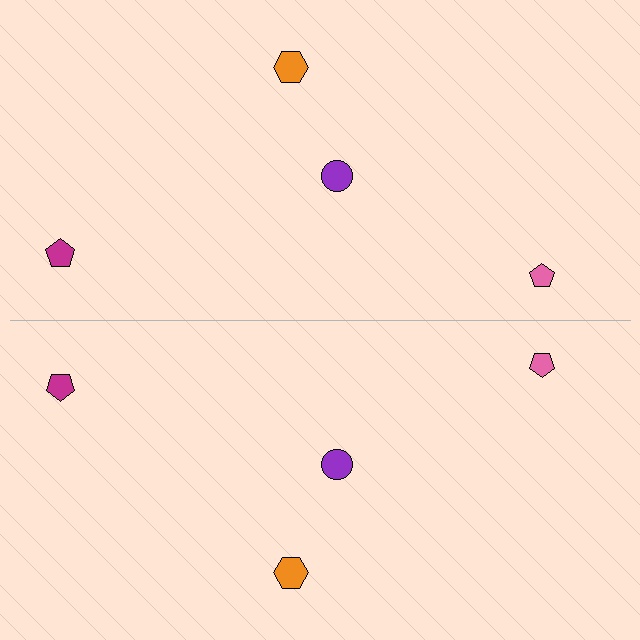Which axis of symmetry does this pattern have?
The pattern has a horizontal axis of symmetry running through the center of the image.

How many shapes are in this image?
There are 8 shapes in this image.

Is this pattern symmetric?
Yes, this pattern has bilateral (reflection) symmetry.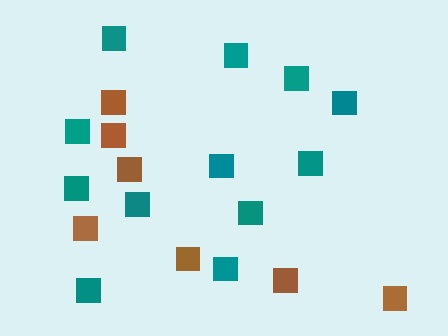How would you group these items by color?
There are 2 groups: one group of brown squares (7) and one group of teal squares (12).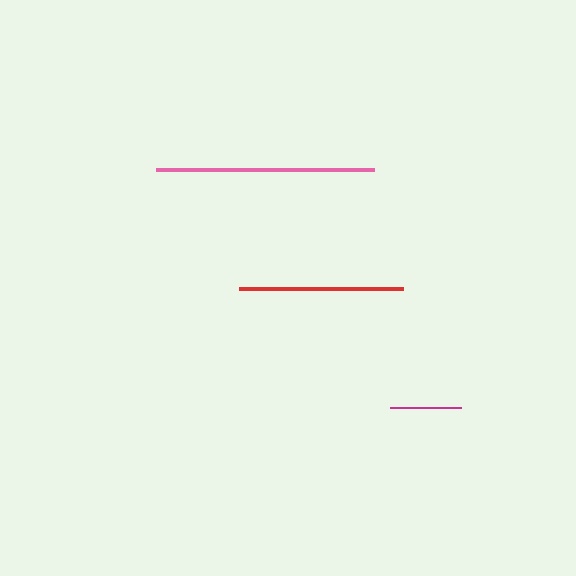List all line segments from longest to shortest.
From longest to shortest: pink, red, magenta.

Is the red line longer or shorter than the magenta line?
The red line is longer than the magenta line.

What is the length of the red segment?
The red segment is approximately 163 pixels long.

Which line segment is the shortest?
The magenta line is the shortest at approximately 71 pixels.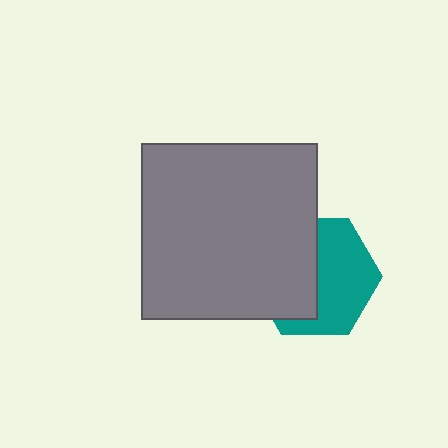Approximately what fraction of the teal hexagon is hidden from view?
Roughly 47% of the teal hexagon is hidden behind the gray square.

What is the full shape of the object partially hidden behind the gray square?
The partially hidden object is a teal hexagon.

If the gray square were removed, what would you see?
You would see the complete teal hexagon.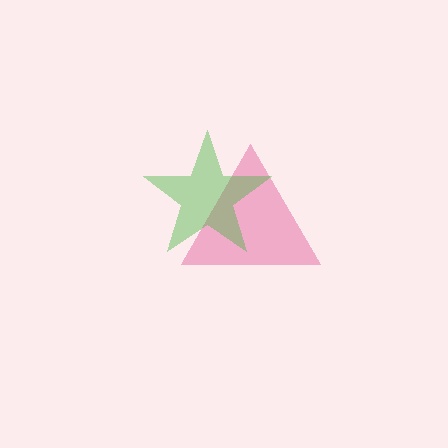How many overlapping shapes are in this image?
There are 2 overlapping shapes in the image.